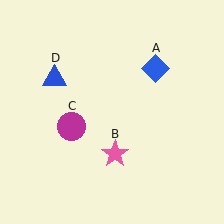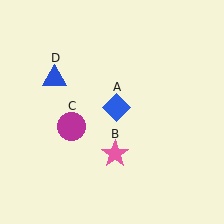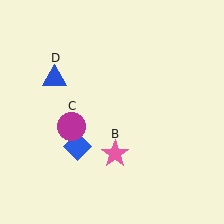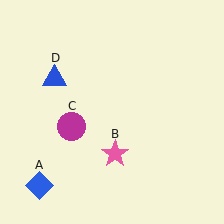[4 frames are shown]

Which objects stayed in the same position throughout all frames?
Pink star (object B) and magenta circle (object C) and blue triangle (object D) remained stationary.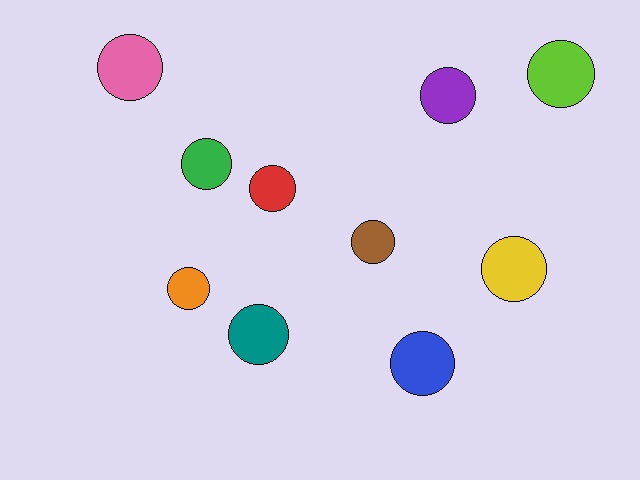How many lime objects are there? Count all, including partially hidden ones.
There is 1 lime object.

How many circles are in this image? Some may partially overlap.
There are 10 circles.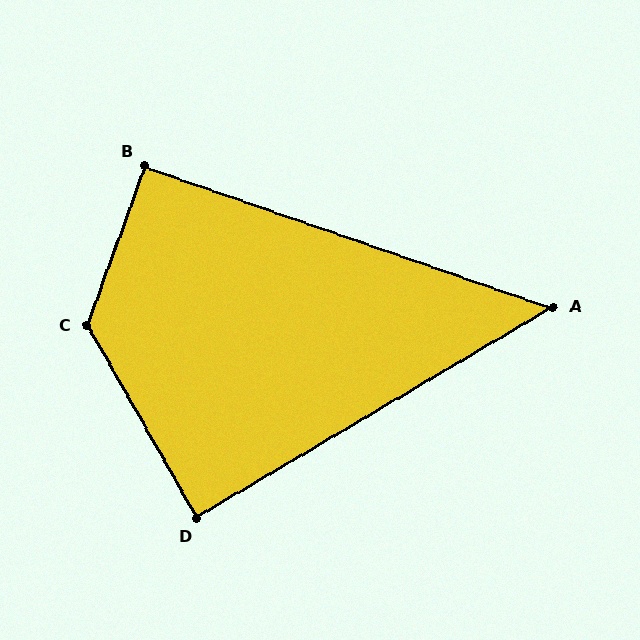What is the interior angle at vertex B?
Approximately 91 degrees (approximately right).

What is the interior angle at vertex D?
Approximately 89 degrees (approximately right).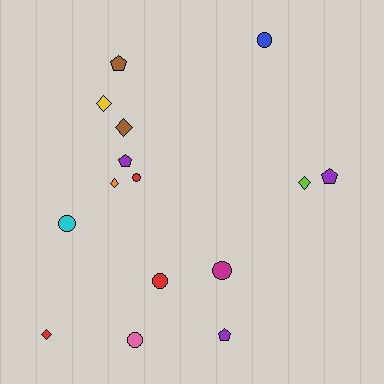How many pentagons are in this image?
There are 4 pentagons.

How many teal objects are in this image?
There are no teal objects.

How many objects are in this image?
There are 15 objects.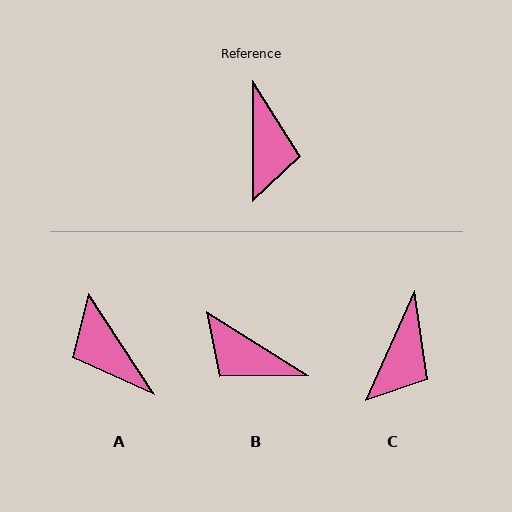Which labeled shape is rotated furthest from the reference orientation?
A, about 147 degrees away.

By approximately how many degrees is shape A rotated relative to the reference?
Approximately 147 degrees clockwise.